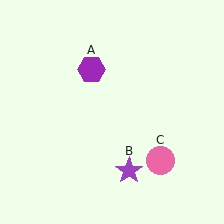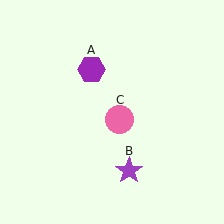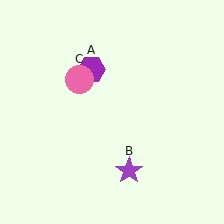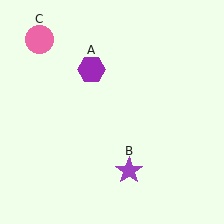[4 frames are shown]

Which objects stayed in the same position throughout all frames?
Purple hexagon (object A) and purple star (object B) remained stationary.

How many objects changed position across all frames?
1 object changed position: pink circle (object C).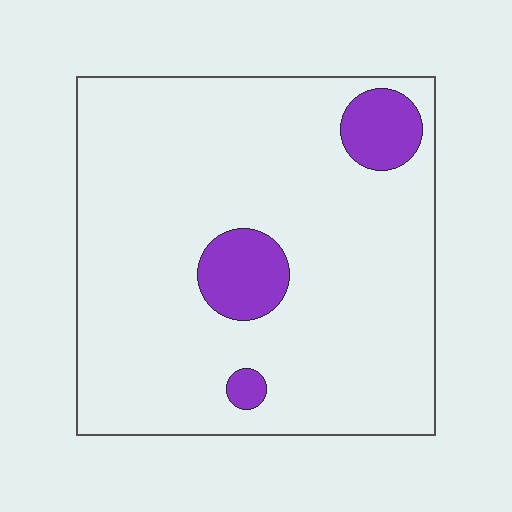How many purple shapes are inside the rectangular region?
3.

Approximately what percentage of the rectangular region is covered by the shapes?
Approximately 10%.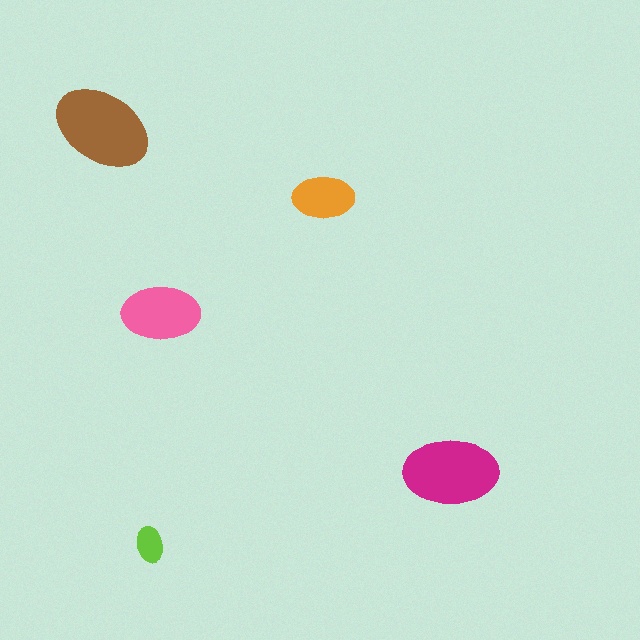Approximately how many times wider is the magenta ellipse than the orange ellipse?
About 1.5 times wider.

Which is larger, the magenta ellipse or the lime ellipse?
The magenta one.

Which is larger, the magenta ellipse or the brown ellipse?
The brown one.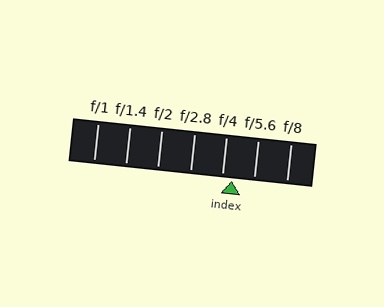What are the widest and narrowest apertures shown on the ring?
The widest aperture shown is f/1 and the narrowest is f/8.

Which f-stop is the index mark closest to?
The index mark is closest to f/4.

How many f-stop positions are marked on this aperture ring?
There are 7 f-stop positions marked.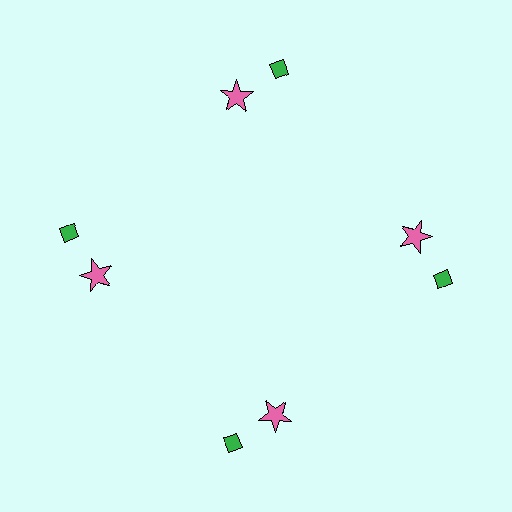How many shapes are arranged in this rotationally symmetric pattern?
There are 8 shapes, arranged in 4 groups of 2.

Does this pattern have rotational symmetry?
Yes, this pattern has 4-fold rotational symmetry. It looks the same after rotating 90 degrees around the center.